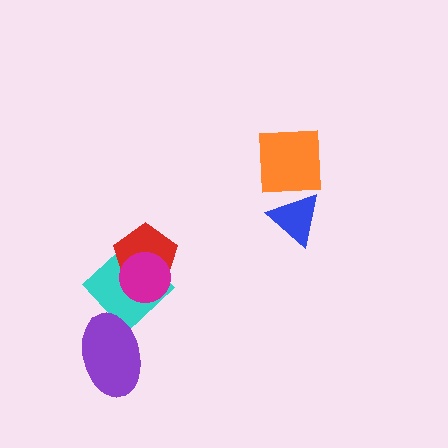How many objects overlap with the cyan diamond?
2 objects overlap with the cyan diamond.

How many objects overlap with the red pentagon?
2 objects overlap with the red pentagon.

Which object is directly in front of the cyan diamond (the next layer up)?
The red pentagon is directly in front of the cyan diamond.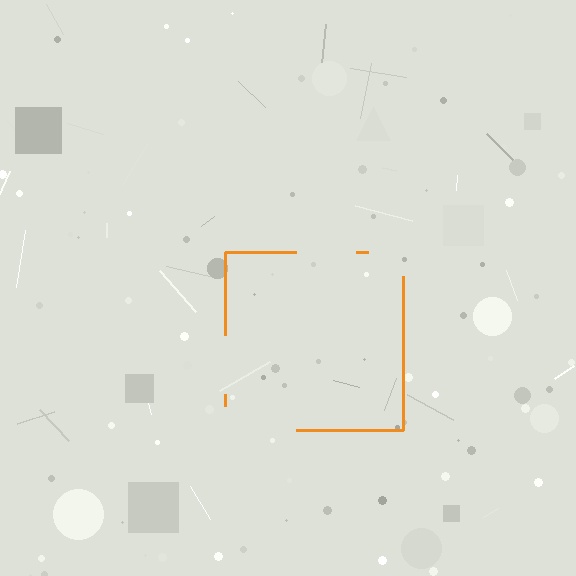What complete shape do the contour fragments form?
The contour fragments form a square.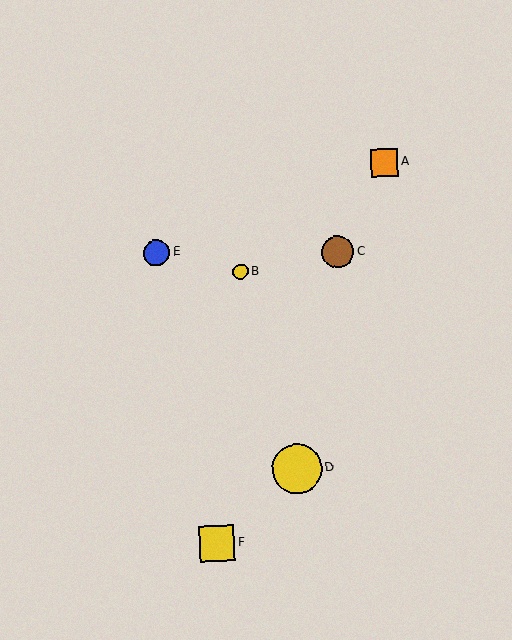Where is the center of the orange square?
The center of the orange square is at (384, 163).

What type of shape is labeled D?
Shape D is a yellow circle.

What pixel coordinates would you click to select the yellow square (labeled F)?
Click at (217, 543) to select the yellow square F.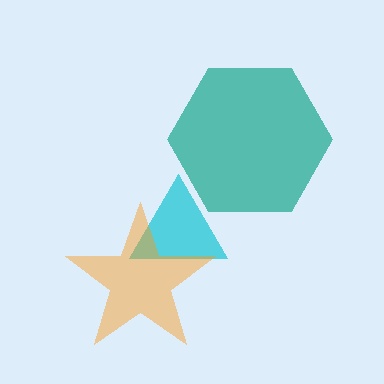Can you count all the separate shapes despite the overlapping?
Yes, there are 3 separate shapes.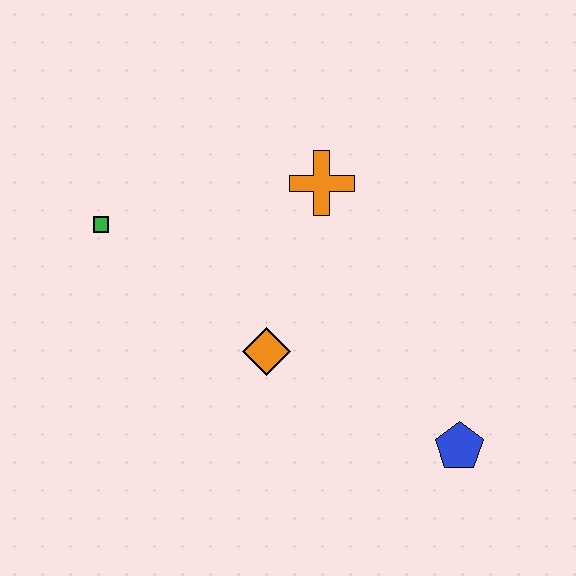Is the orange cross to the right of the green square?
Yes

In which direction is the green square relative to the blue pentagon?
The green square is to the left of the blue pentagon.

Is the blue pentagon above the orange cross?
No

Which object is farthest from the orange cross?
The blue pentagon is farthest from the orange cross.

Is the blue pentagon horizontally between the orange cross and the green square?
No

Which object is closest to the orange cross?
The orange diamond is closest to the orange cross.